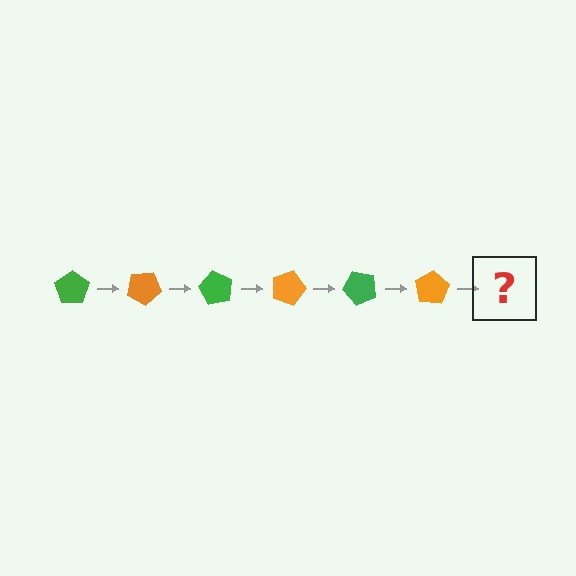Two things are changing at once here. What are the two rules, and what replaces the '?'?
The two rules are that it rotates 30 degrees each step and the color cycles through green and orange. The '?' should be a green pentagon, rotated 180 degrees from the start.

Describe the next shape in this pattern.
It should be a green pentagon, rotated 180 degrees from the start.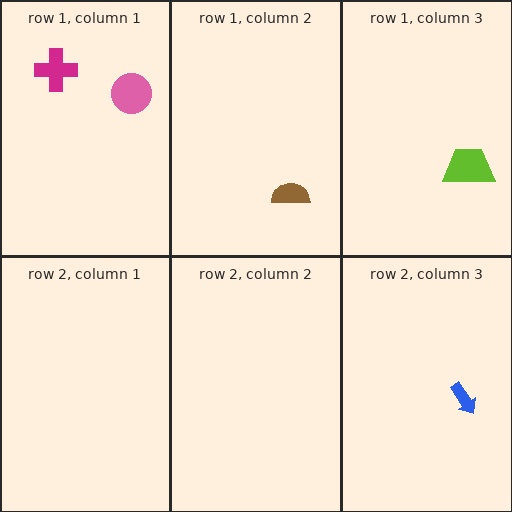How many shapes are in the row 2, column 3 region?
1.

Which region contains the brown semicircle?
The row 1, column 2 region.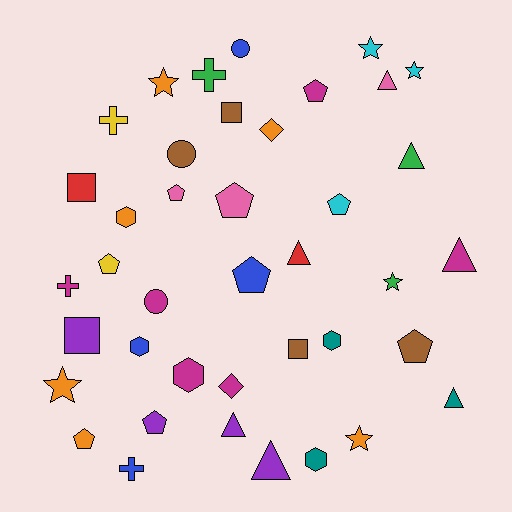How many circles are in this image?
There are 3 circles.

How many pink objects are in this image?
There are 3 pink objects.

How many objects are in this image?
There are 40 objects.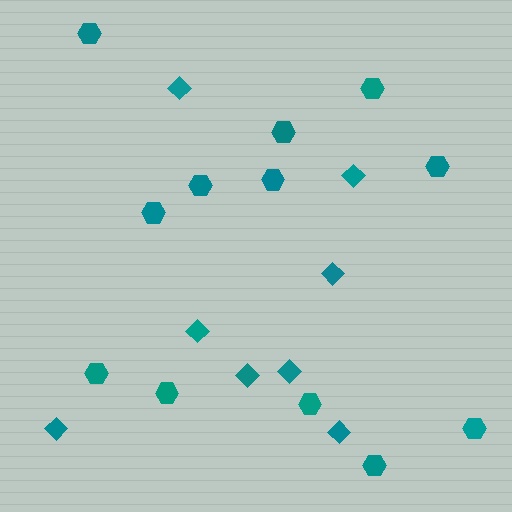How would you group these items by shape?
There are 2 groups: one group of diamonds (8) and one group of hexagons (12).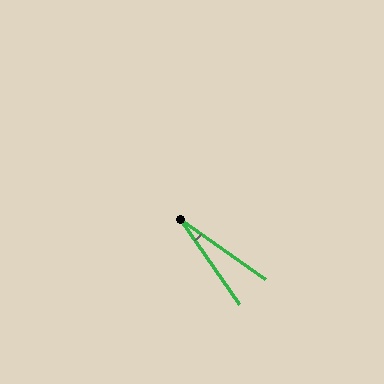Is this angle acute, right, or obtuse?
It is acute.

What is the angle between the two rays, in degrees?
Approximately 20 degrees.